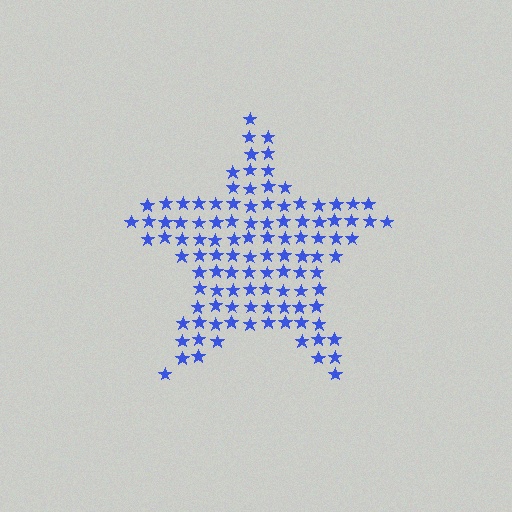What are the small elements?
The small elements are stars.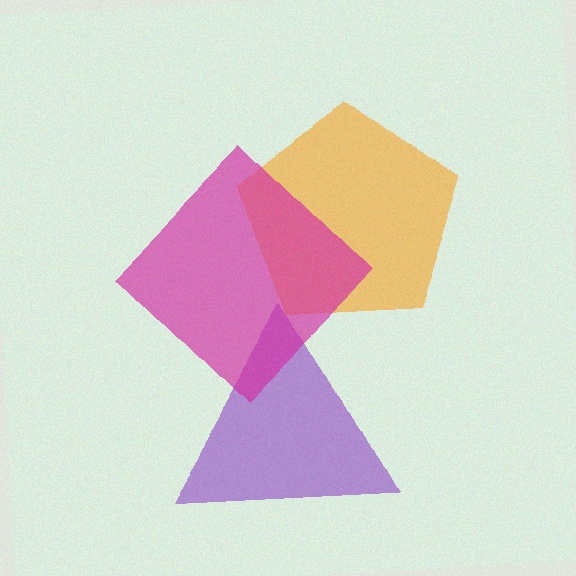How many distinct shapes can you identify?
There are 3 distinct shapes: an orange pentagon, a purple triangle, a magenta diamond.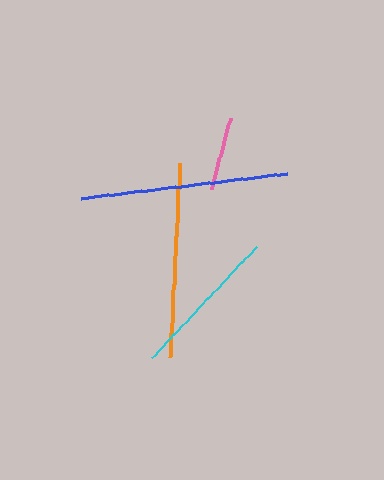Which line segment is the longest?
The blue line is the longest at approximately 207 pixels.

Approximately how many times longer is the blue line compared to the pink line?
The blue line is approximately 2.8 times the length of the pink line.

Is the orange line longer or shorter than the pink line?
The orange line is longer than the pink line.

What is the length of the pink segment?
The pink segment is approximately 74 pixels long.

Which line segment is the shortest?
The pink line is the shortest at approximately 74 pixels.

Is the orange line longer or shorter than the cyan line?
The orange line is longer than the cyan line.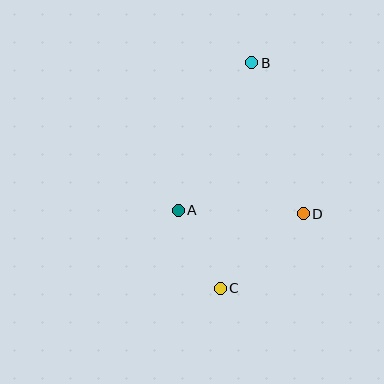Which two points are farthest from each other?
Points B and C are farthest from each other.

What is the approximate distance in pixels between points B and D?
The distance between B and D is approximately 159 pixels.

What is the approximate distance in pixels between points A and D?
The distance between A and D is approximately 125 pixels.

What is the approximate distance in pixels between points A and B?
The distance between A and B is approximately 165 pixels.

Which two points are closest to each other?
Points A and C are closest to each other.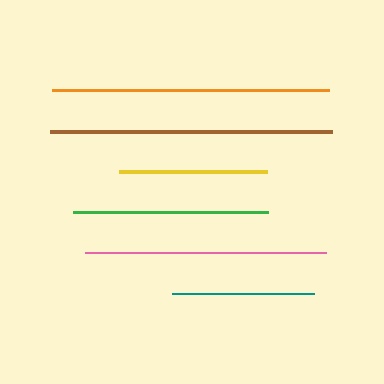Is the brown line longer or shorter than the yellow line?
The brown line is longer than the yellow line.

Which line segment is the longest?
The brown line is the longest at approximately 282 pixels.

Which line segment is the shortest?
The teal line is the shortest at approximately 142 pixels.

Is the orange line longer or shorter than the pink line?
The orange line is longer than the pink line.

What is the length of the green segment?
The green segment is approximately 195 pixels long.